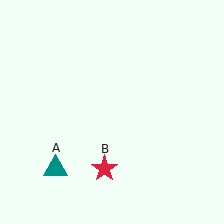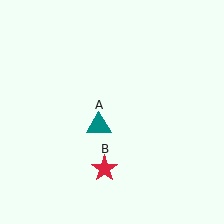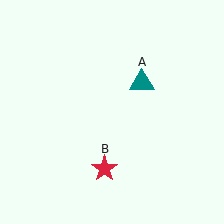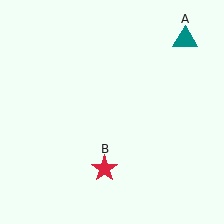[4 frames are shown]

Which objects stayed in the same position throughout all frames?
Red star (object B) remained stationary.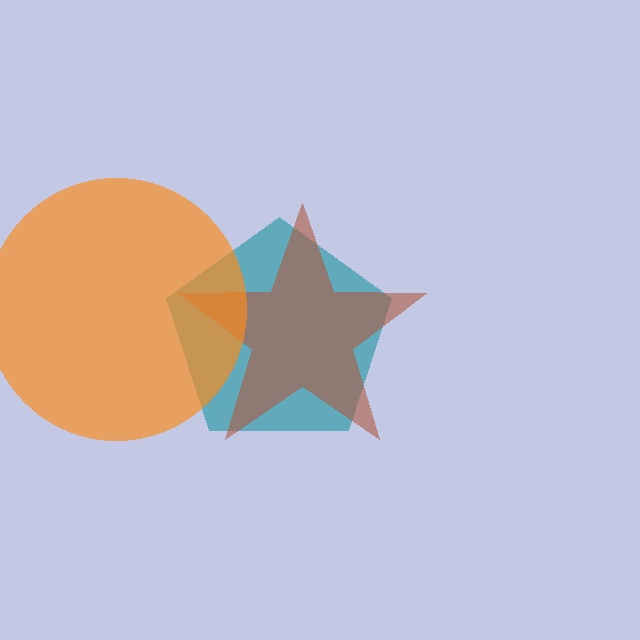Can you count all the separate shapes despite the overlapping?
Yes, there are 3 separate shapes.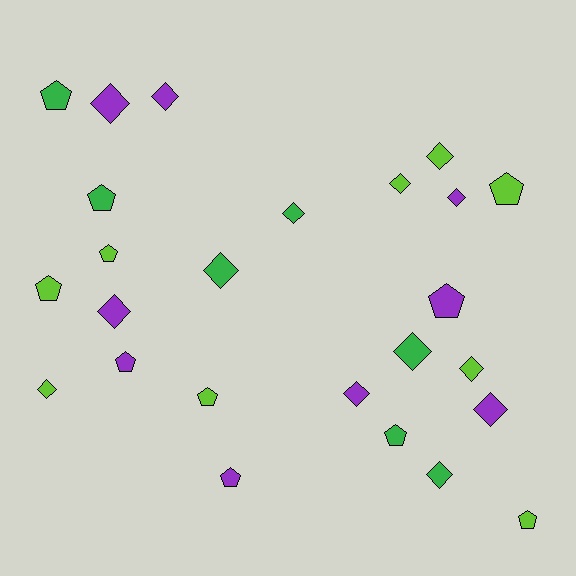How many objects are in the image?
There are 25 objects.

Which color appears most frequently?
Purple, with 9 objects.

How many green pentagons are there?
There are 3 green pentagons.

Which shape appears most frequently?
Diamond, with 14 objects.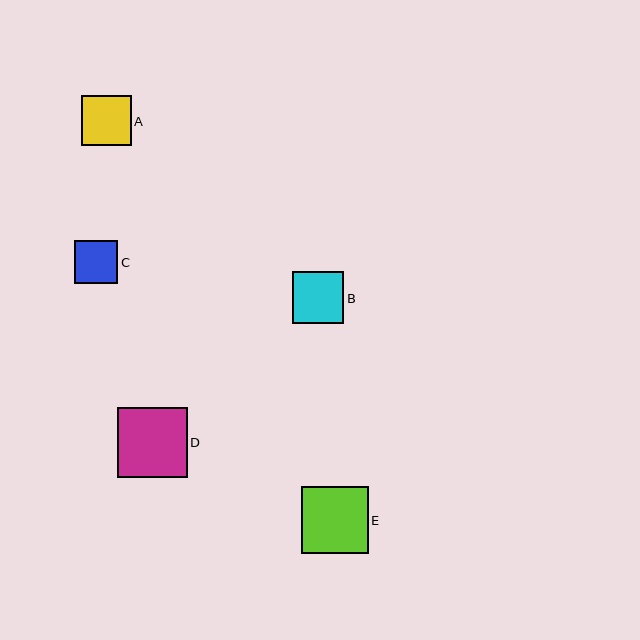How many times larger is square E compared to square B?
Square E is approximately 1.3 times the size of square B.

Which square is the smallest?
Square C is the smallest with a size of approximately 43 pixels.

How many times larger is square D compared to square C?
Square D is approximately 1.6 times the size of square C.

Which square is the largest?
Square D is the largest with a size of approximately 69 pixels.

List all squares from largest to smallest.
From largest to smallest: D, E, B, A, C.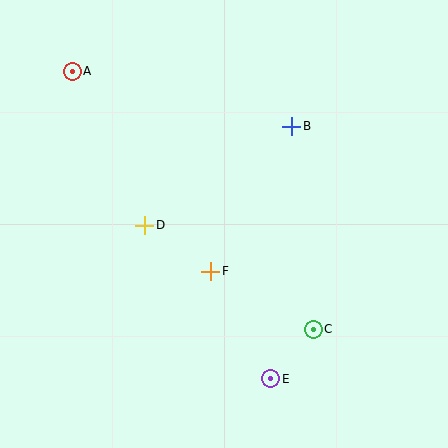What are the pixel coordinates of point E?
Point E is at (271, 379).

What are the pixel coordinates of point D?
Point D is at (145, 225).